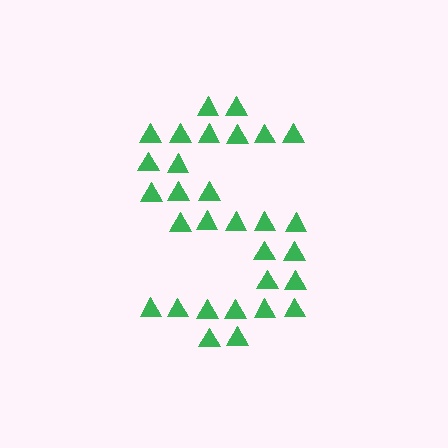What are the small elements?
The small elements are triangles.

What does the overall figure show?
The overall figure shows the letter S.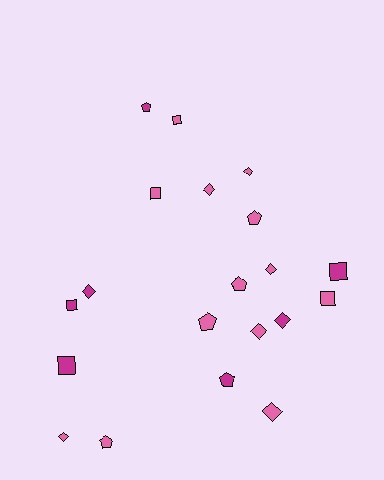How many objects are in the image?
There are 20 objects.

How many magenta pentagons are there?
There are 2 magenta pentagons.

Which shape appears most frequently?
Diamond, with 8 objects.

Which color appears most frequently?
Pink, with 13 objects.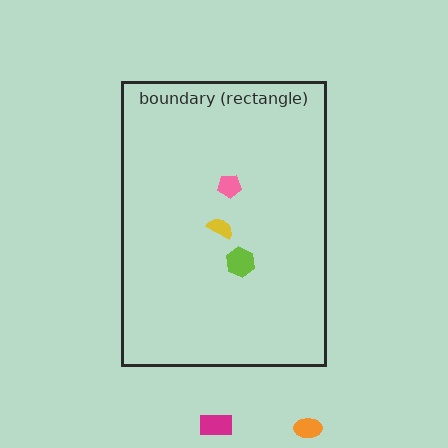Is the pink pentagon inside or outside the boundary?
Inside.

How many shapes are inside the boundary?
3 inside, 2 outside.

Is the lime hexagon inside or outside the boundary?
Inside.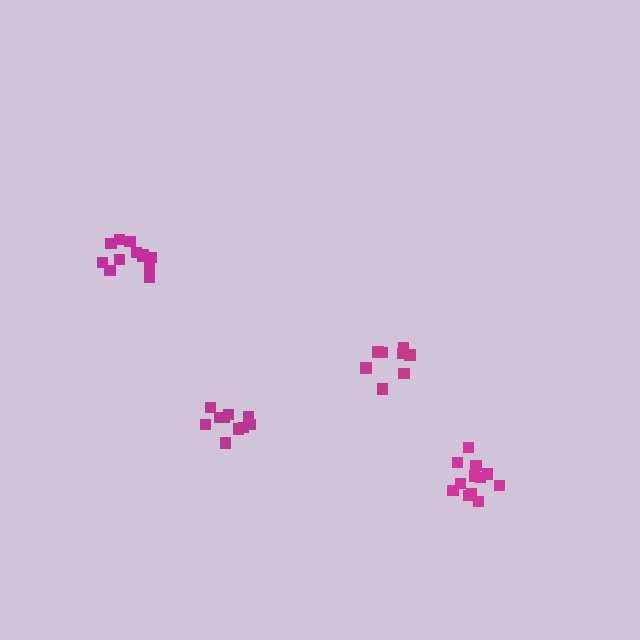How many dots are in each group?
Group 1: 8 dots, Group 2: 12 dots, Group 3: 10 dots, Group 4: 12 dots (42 total).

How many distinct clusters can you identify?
There are 4 distinct clusters.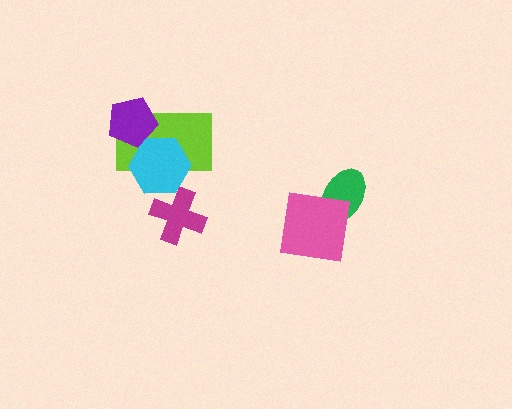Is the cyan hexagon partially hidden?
No, no other shape covers it.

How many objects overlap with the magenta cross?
1 object overlaps with the magenta cross.